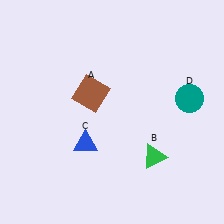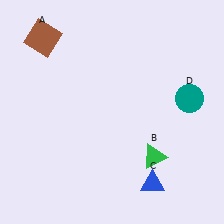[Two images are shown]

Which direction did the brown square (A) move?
The brown square (A) moved up.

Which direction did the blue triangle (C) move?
The blue triangle (C) moved right.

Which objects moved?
The objects that moved are: the brown square (A), the blue triangle (C).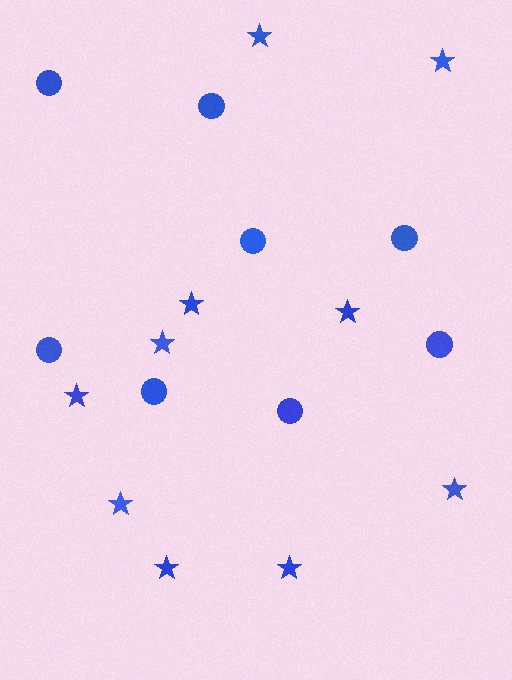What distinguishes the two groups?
There are 2 groups: one group of circles (8) and one group of stars (10).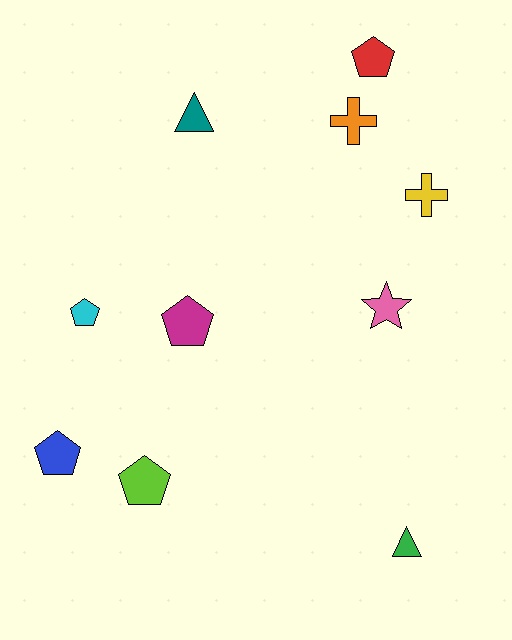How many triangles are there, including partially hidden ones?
There are 2 triangles.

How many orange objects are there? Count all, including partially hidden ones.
There is 1 orange object.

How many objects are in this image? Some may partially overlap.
There are 10 objects.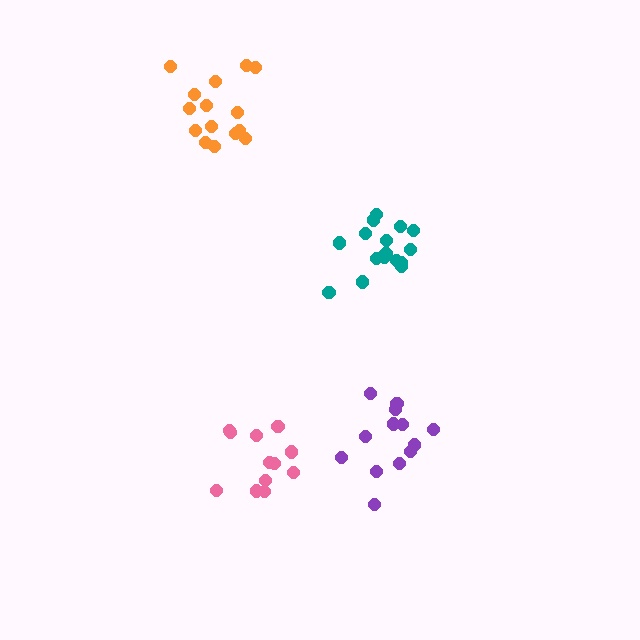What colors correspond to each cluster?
The clusters are colored: teal, pink, orange, purple.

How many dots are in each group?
Group 1: 16 dots, Group 2: 12 dots, Group 3: 15 dots, Group 4: 13 dots (56 total).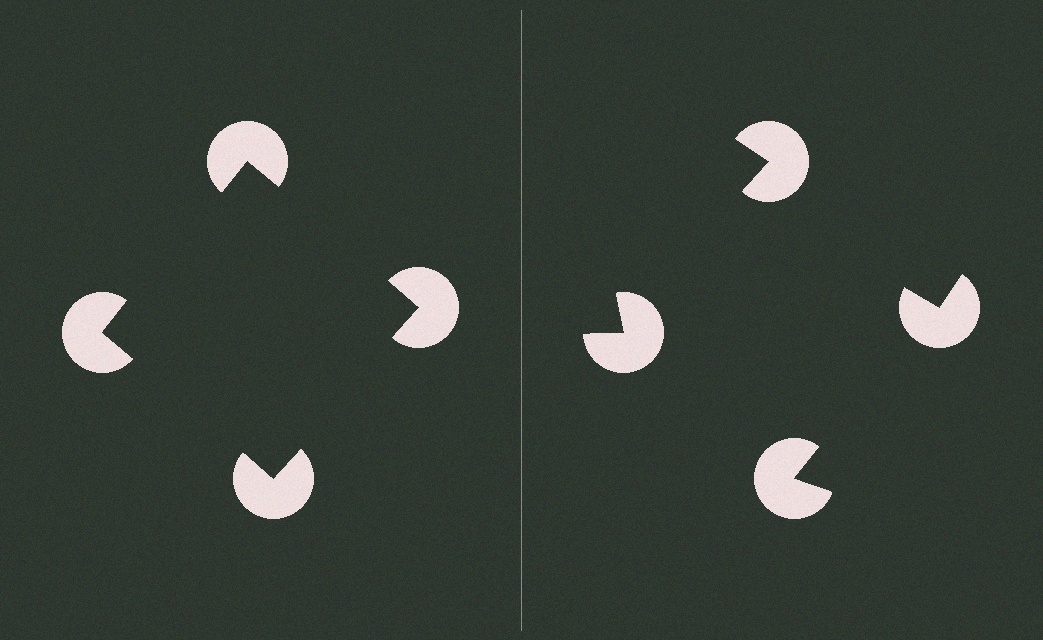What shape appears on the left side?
An illusory square.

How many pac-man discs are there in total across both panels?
8 — 4 on each side.